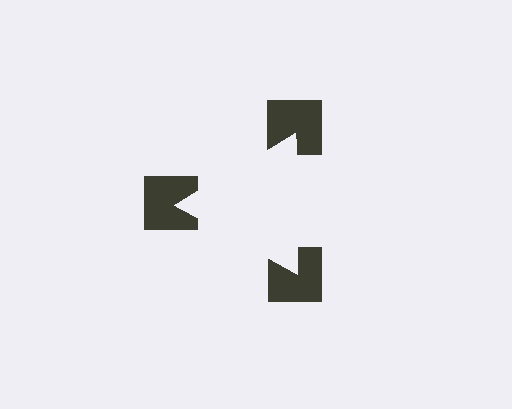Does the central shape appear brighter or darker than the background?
It typically appears slightly brighter than the background, even though no actual brightness change is drawn.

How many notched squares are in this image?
There are 3 — one at each vertex of the illusory triangle.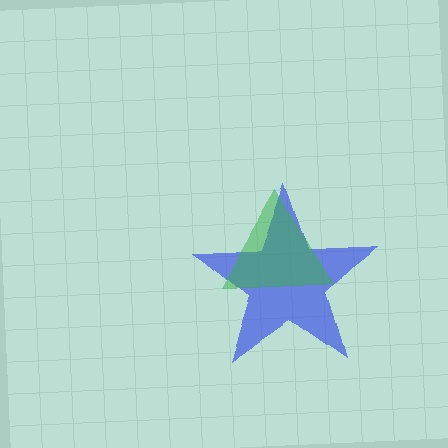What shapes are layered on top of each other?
The layered shapes are: a blue star, a green triangle.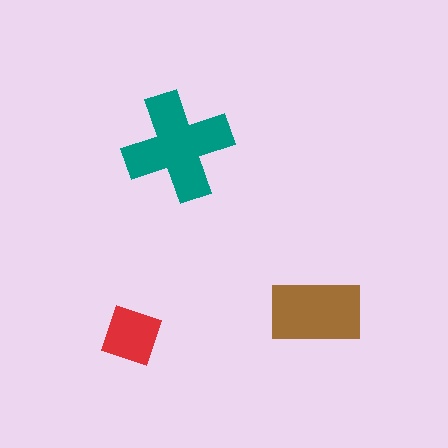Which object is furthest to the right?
The brown rectangle is rightmost.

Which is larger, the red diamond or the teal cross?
The teal cross.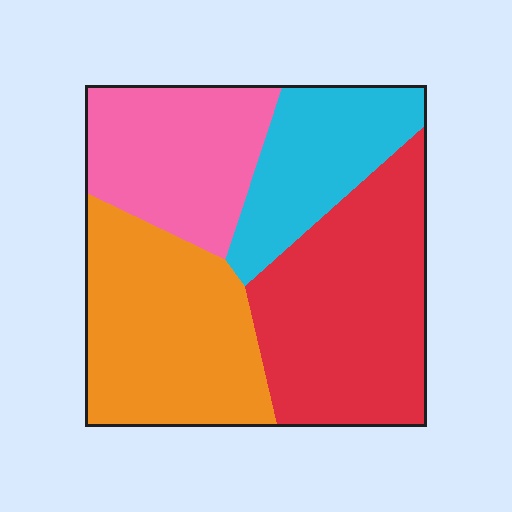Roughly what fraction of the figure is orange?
Orange covers around 30% of the figure.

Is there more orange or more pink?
Orange.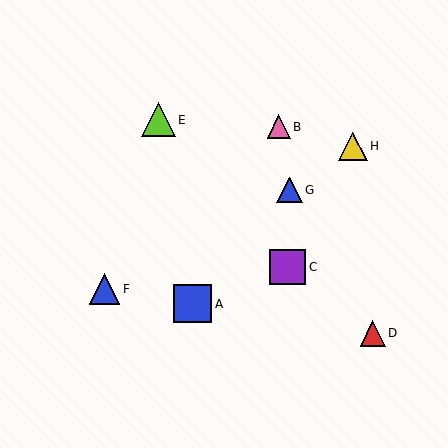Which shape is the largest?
The blue square (labeled A) is the largest.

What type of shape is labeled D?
Shape D is a red triangle.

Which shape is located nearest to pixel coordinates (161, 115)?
The lime triangle (labeled E) at (158, 120) is nearest to that location.